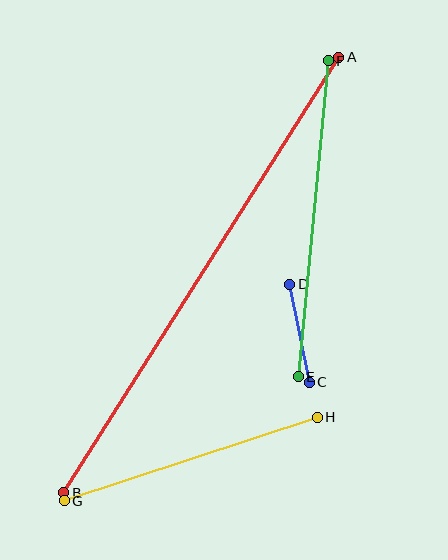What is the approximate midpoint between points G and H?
The midpoint is at approximately (191, 459) pixels.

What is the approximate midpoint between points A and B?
The midpoint is at approximately (201, 275) pixels.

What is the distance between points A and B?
The distance is approximately 515 pixels.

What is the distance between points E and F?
The distance is approximately 317 pixels.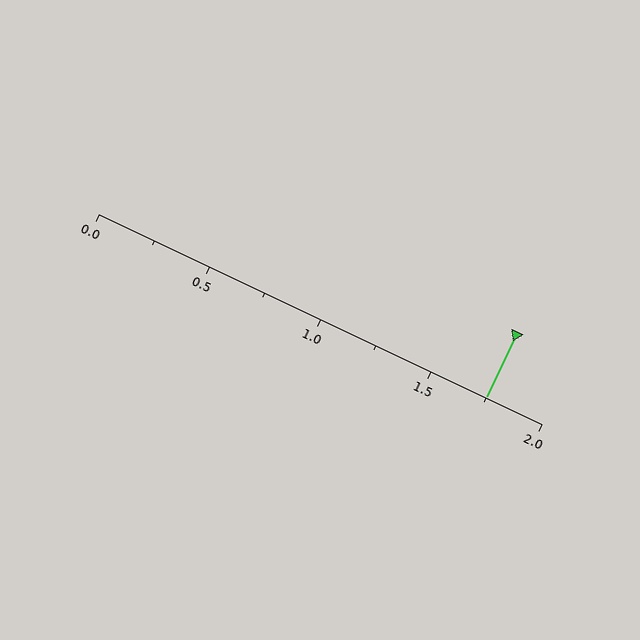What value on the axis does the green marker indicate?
The marker indicates approximately 1.75.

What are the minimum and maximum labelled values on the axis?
The axis runs from 0.0 to 2.0.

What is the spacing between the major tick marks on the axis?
The major ticks are spaced 0.5 apart.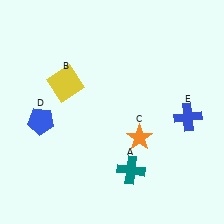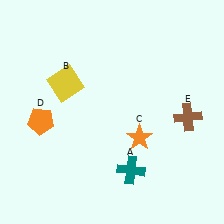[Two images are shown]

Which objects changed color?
D changed from blue to orange. E changed from blue to brown.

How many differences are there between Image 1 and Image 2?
There are 2 differences between the two images.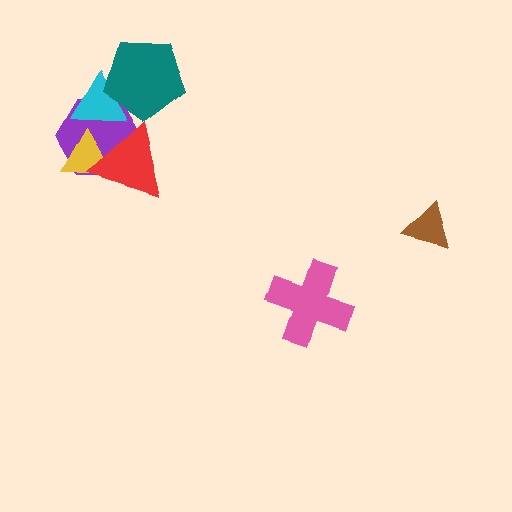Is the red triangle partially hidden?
Yes, it is partially covered by another shape.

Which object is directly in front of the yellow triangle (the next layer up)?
The red triangle is directly in front of the yellow triangle.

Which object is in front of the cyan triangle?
The teal pentagon is in front of the cyan triangle.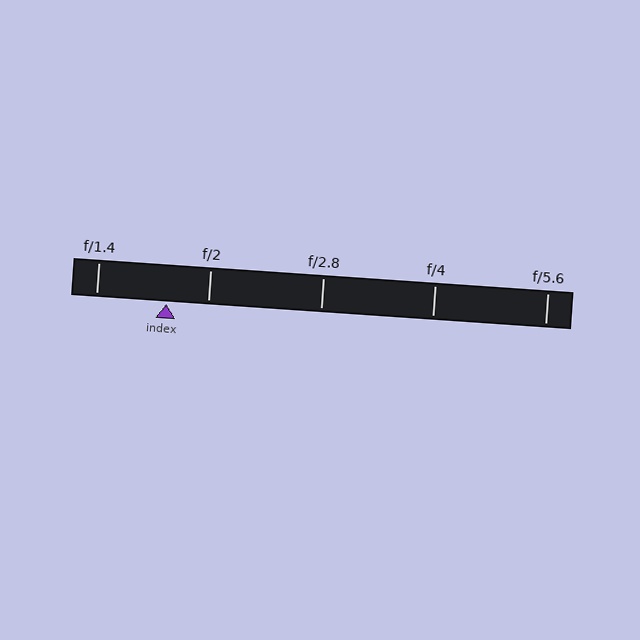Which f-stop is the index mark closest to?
The index mark is closest to f/2.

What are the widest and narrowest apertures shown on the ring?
The widest aperture shown is f/1.4 and the narrowest is f/5.6.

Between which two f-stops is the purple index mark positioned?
The index mark is between f/1.4 and f/2.